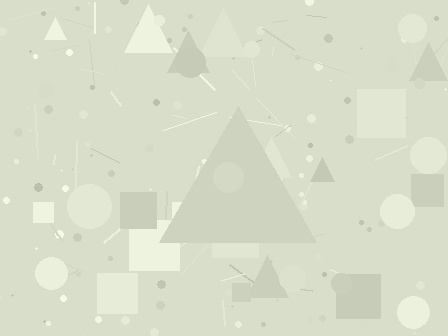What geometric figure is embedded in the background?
A triangle is embedded in the background.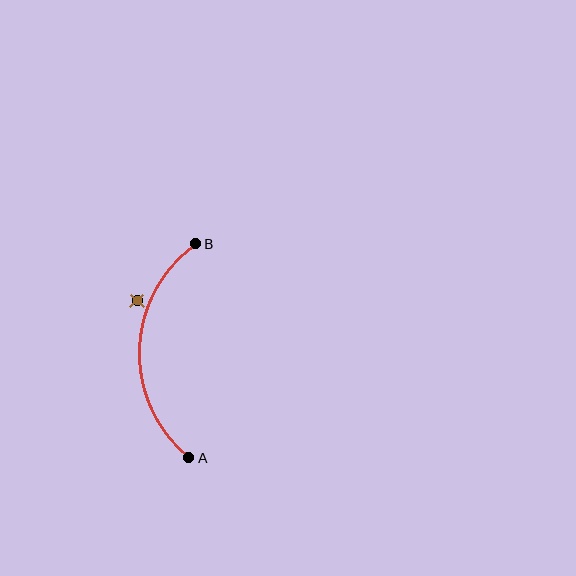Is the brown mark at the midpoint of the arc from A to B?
No — the brown mark does not lie on the arc at all. It sits slightly outside the curve.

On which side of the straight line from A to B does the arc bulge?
The arc bulges to the left of the straight line connecting A and B.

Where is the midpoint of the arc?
The arc midpoint is the point on the curve farthest from the straight line joining A and B. It sits to the left of that line.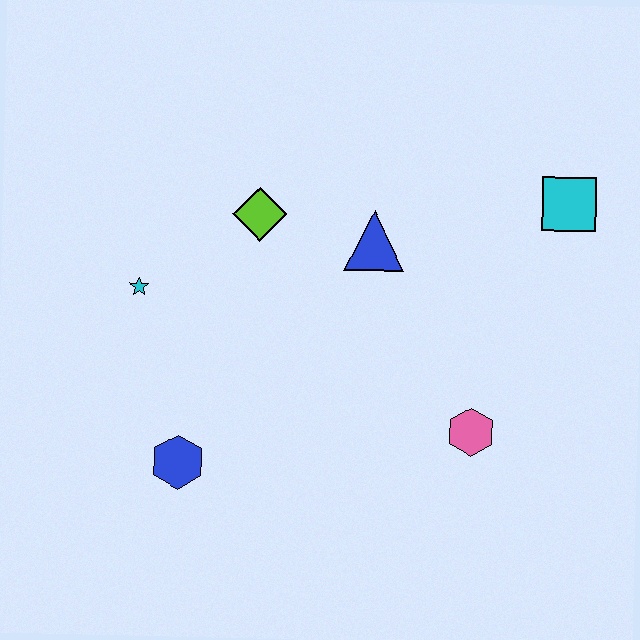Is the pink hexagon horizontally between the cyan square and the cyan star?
Yes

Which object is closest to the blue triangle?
The lime diamond is closest to the blue triangle.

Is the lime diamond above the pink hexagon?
Yes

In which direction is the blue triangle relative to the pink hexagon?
The blue triangle is above the pink hexagon.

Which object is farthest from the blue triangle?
The blue hexagon is farthest from the blue triangle.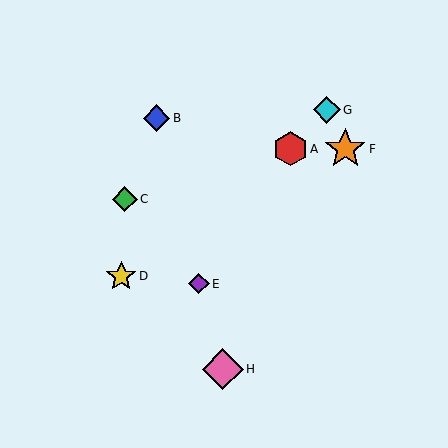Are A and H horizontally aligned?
No, A is at y≈149 and H is at y≈369.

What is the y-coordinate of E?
Object E is at y≈284.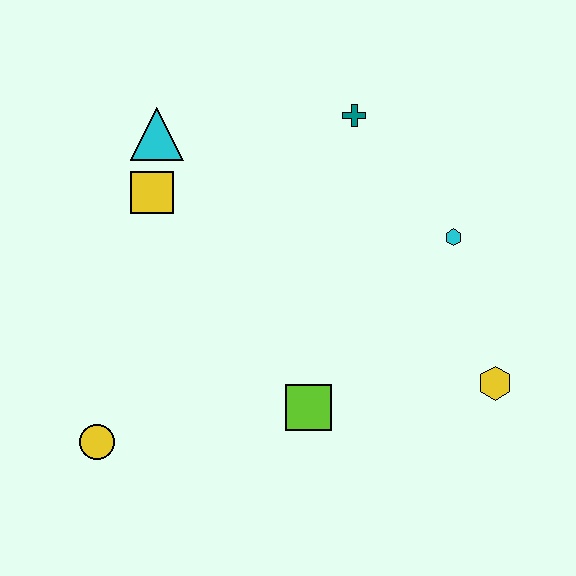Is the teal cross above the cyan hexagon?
Yes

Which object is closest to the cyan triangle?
The yellow square is closest to the cyan triangle.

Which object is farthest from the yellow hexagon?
The cyan triangle is farthest from the yellow hexagon.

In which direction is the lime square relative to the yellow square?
The lime square is below the yellow square.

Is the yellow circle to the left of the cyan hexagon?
Yes